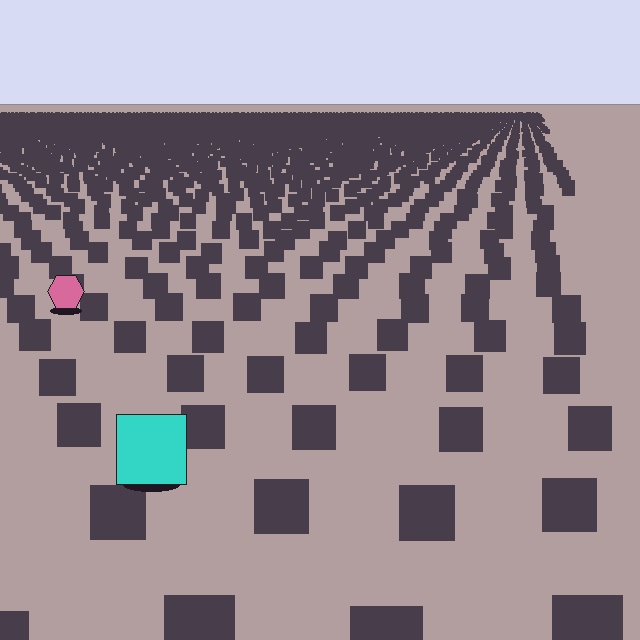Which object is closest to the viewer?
The cyan square is closest. The texture marks near it are larger and more spread out.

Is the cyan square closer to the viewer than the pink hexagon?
Yes. The cyan square is closer — you can tell from the texture gradient: the ground texture is coarser near it.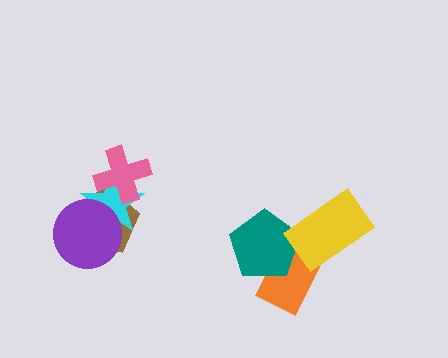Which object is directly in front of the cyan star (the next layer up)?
The pink cross is directly in front of the cyan star.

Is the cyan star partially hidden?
Yes, it is partially covered by another shape.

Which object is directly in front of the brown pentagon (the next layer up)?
The cyan star is directly in front of the brown pentagon.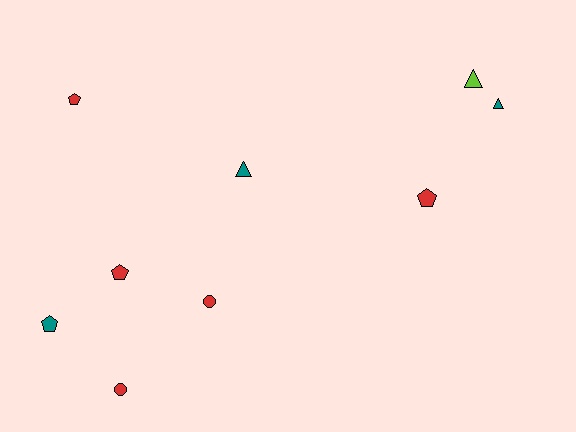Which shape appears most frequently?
Pentagon, with 4 objects.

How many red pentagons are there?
There are 3 red pentagons.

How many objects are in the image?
There are 9 objects.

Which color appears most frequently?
Red, with 5 objects.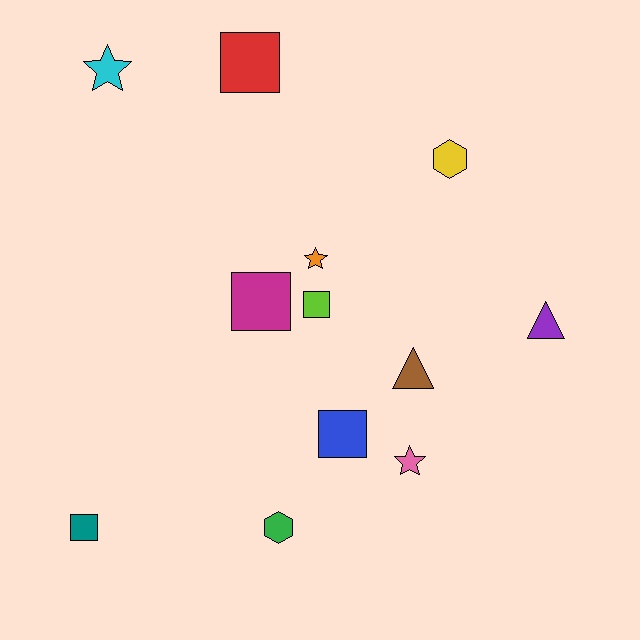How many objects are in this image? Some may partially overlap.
There are 12 objects.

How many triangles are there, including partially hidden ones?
There are 2 triangles.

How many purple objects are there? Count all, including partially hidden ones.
There is 1 purple object.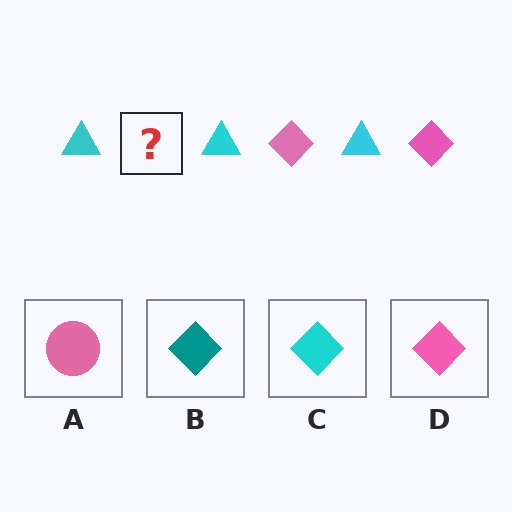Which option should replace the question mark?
Option D.